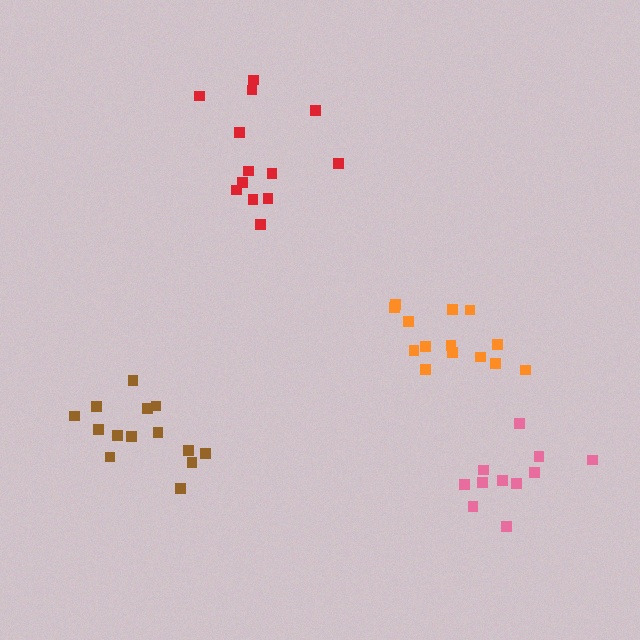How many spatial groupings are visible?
There are 4 spatial groupings.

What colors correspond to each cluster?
The clusters are colored: orange, red, pink, brown.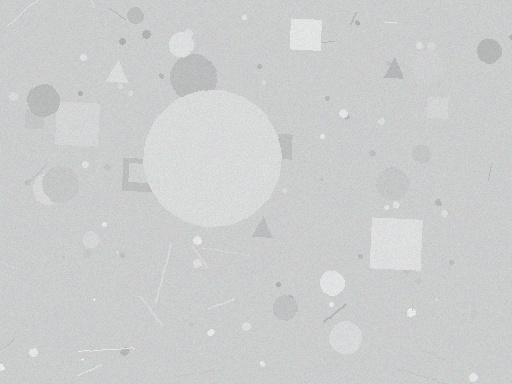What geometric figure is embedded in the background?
A circle is embedded in the background.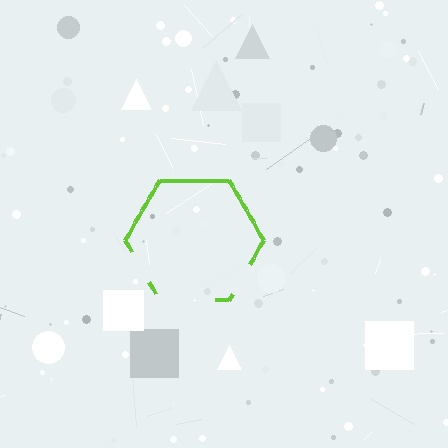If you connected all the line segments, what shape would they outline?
They would outline a hexagon.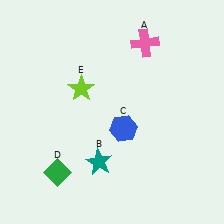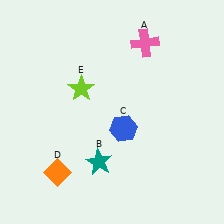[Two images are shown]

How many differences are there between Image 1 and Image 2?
There is 1 difference between the two images.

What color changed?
The diamond (D) changed from green in Image 1 to orange in Image 2.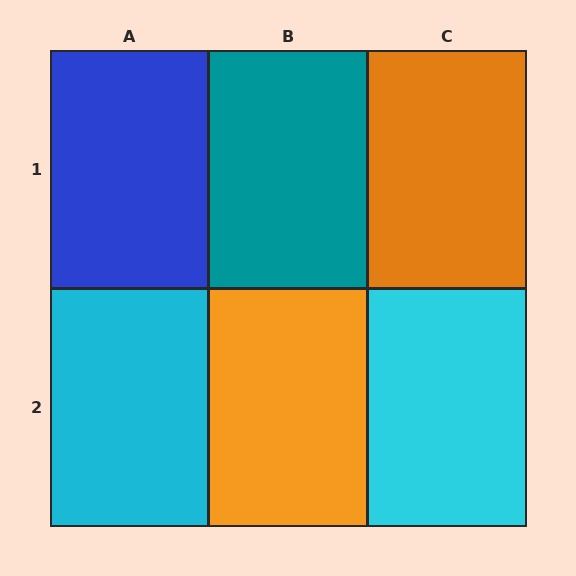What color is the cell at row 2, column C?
Cyan.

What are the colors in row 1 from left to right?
Blue, teal, orange.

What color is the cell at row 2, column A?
Cyan.